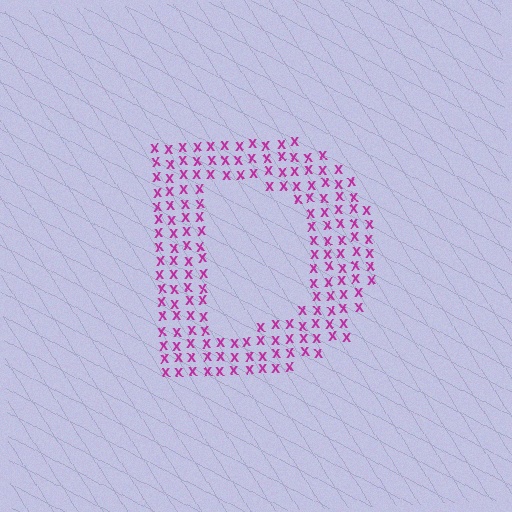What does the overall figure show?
The overall figure shows the letter D.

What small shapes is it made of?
It is made of small letter X's.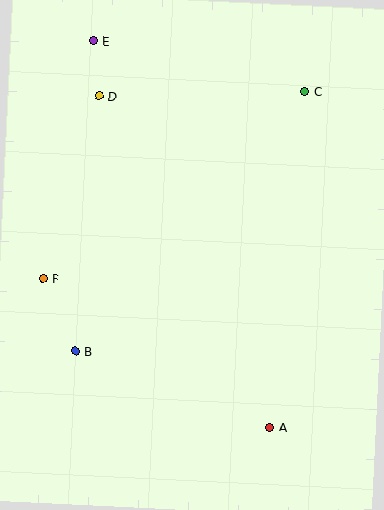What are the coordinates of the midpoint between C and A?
The midpoint between C and A is at (287, 259).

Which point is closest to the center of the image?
Point B at (76, 351) is closest to the center.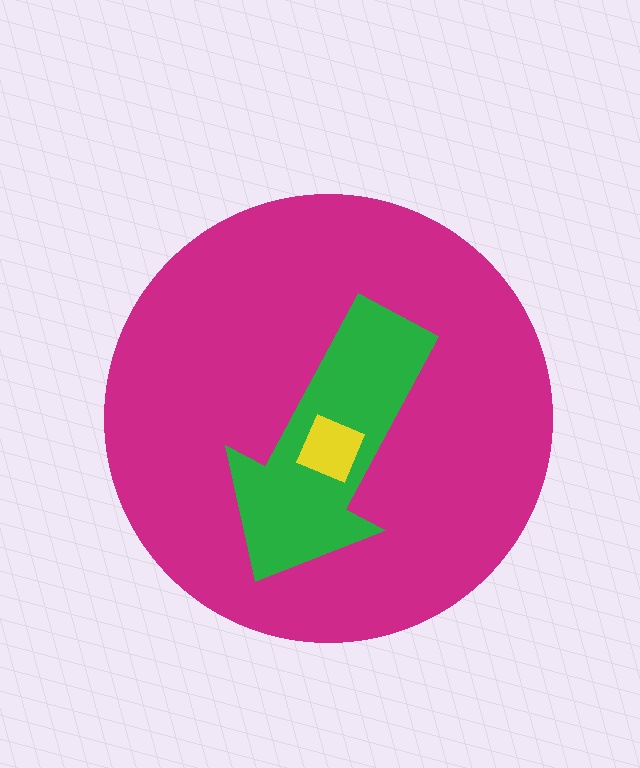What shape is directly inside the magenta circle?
The green arrow.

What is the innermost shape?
The yellow square.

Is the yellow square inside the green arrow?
Yes.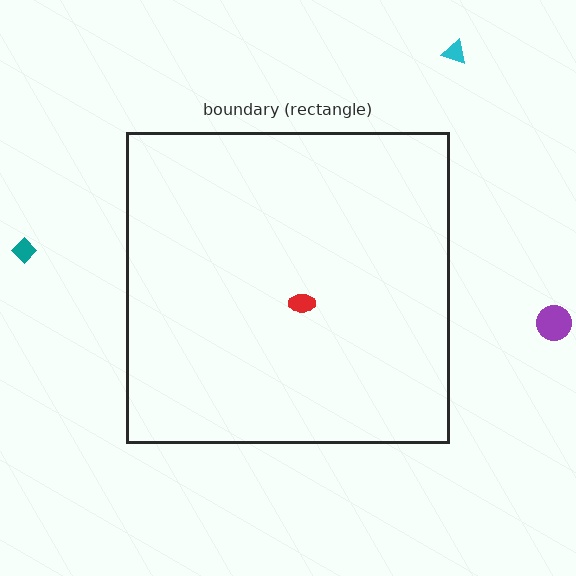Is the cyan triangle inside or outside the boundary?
Outside.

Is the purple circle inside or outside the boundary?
Outside.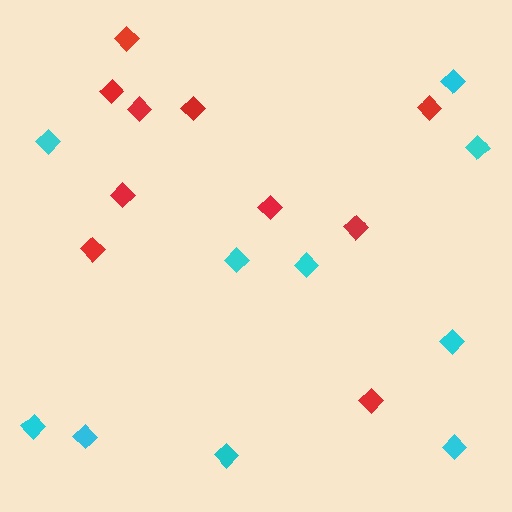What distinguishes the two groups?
There are 2 groups: one group of red diamonds (10) and one group of cyan diamonds (10).